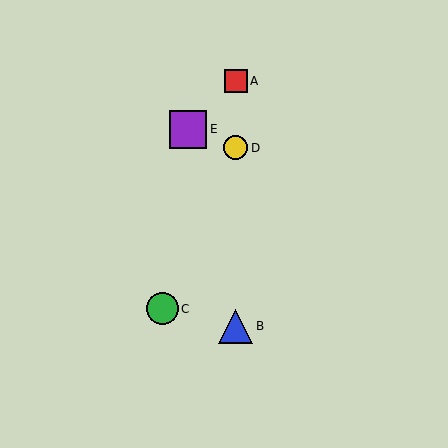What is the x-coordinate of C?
Object C is at x≈162.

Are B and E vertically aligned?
No, B is at x≈236 and E is at x≈188.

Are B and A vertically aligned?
Yes, both are at x≈236.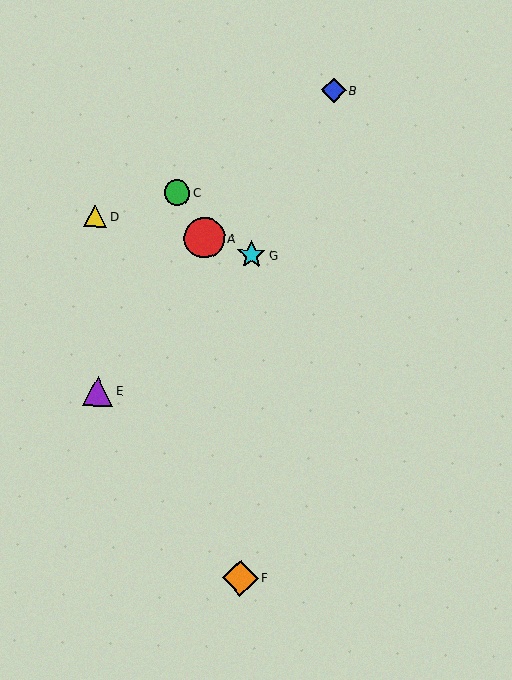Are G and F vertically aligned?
Yes, both are at x≈251.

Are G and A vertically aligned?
No, G is at x≈251 and A is at x≈204.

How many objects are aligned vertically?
2 objects (F, G) are aligned vertically.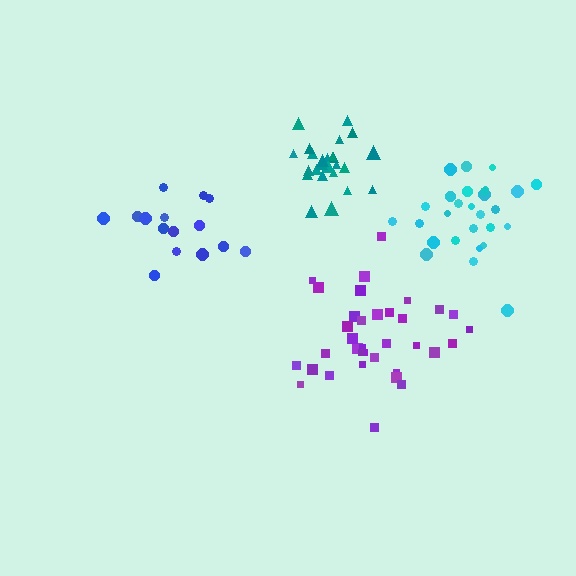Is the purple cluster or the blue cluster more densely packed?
Blue.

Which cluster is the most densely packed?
Teal.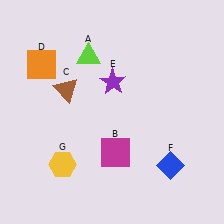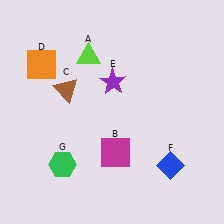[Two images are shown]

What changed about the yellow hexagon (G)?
In Image 1, G is yellow. In Image 2, it changed to green.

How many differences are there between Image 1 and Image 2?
There is 1 difference between the two images.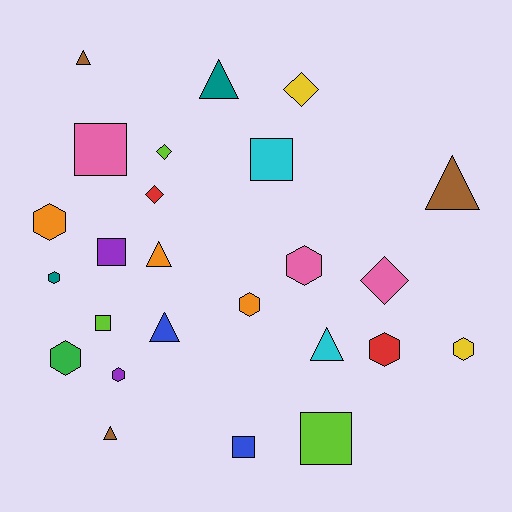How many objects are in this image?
There are 25 objects.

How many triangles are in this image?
There are 7 triangles.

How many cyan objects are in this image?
There are 2 cyan objects.